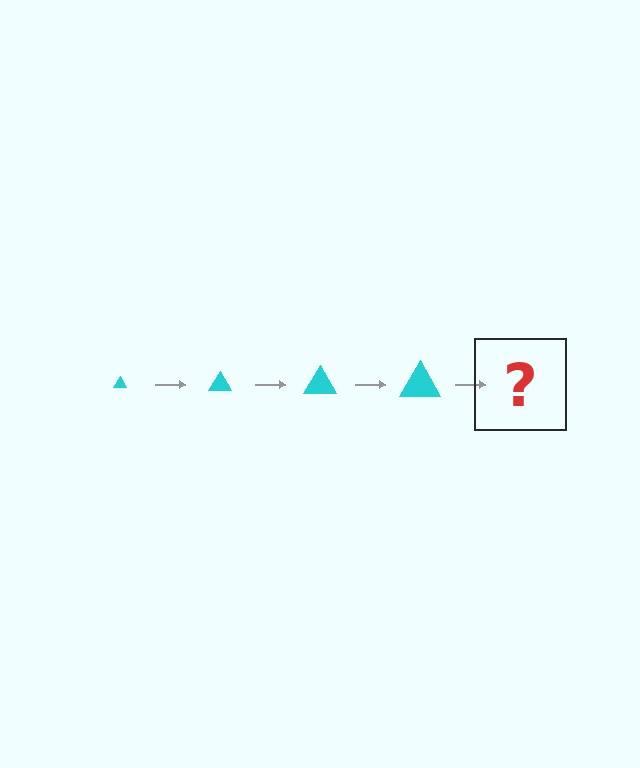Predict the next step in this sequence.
The next step is a cyan triangle, larger than the previous one.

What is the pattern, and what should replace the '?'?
The pattern is that the triangle gets progressively larger each step. The '?' should be a cyan triangle, larger than the previous one.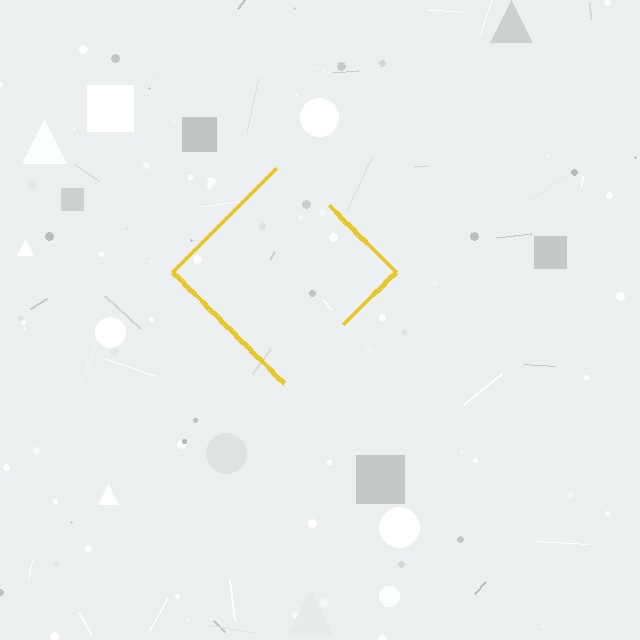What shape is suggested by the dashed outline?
The dashed outline suggests a diamond.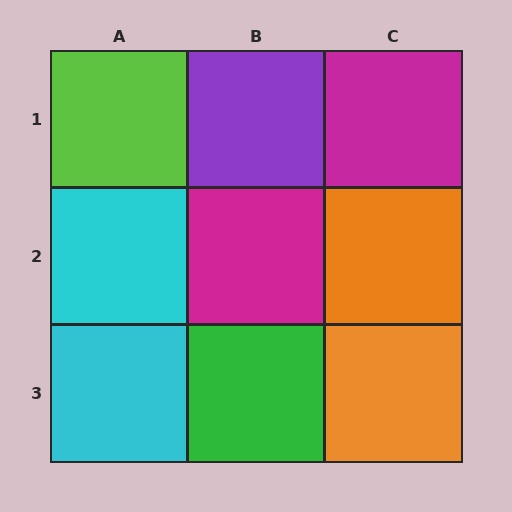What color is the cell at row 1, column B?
Purple.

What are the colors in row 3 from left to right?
Cyan, green, orange.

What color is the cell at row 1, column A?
Lime.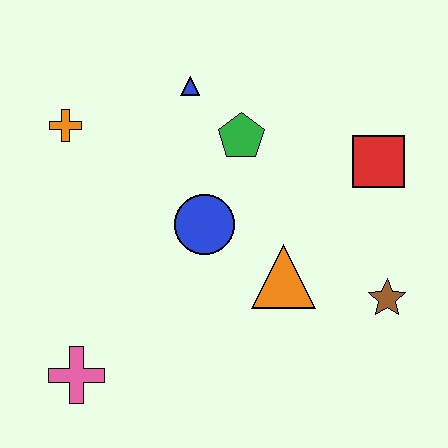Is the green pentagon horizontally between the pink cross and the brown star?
Yes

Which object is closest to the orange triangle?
The blue circle is closest to the orange triangle.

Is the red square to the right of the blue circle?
Yes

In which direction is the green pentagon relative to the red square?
The green pentagon is to the left of the red square.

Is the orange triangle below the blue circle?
Yes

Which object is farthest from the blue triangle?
The pink cross is farthest from the blue triangle.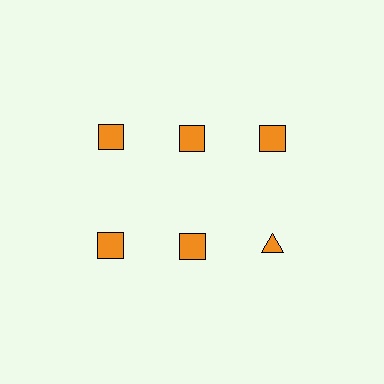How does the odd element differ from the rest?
It has a different shape: triangle instead of square.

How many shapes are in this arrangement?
There are 6 shapes arranged in a grid pattern.